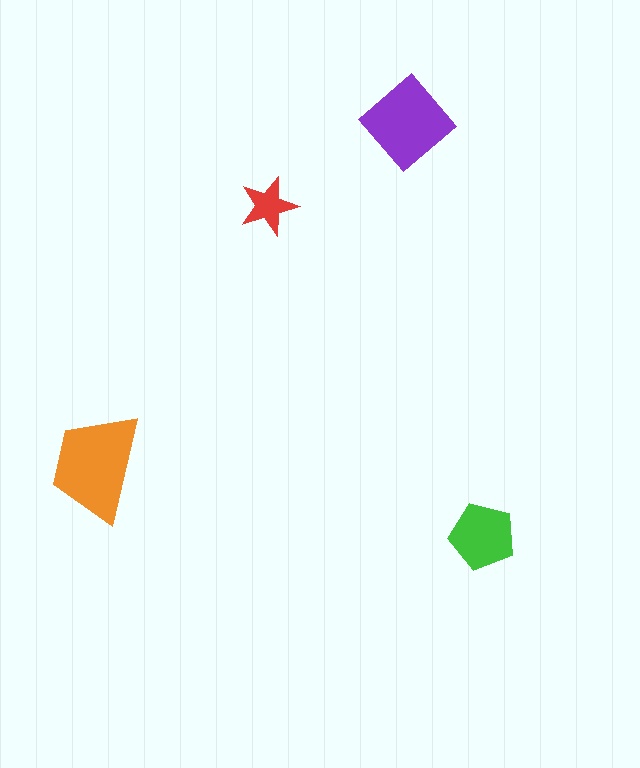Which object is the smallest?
The red star.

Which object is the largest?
The orange trapezoid.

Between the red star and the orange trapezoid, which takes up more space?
The orange trapezoid.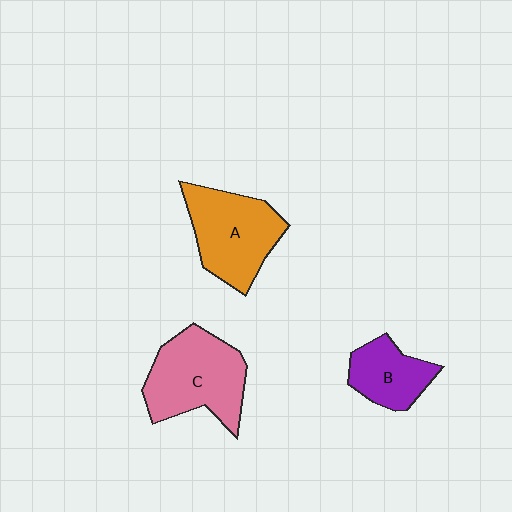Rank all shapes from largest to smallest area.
From largest to smallest: C (pink), A (orange), B (purple).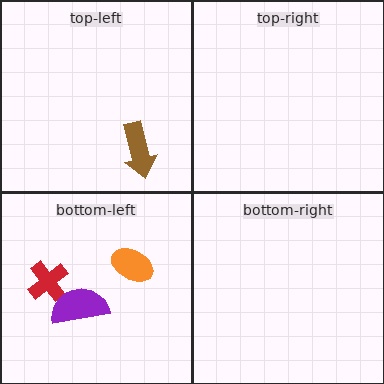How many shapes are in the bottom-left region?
3.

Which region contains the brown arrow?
The top-left region.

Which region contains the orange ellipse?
The bottom-left region.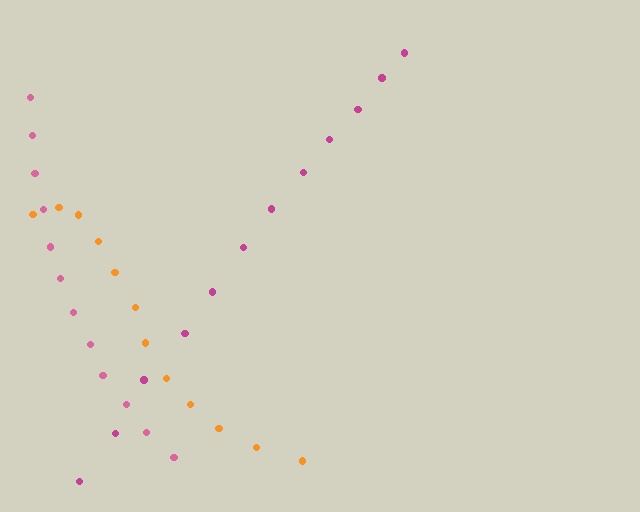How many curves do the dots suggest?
There are 3 distinct paths.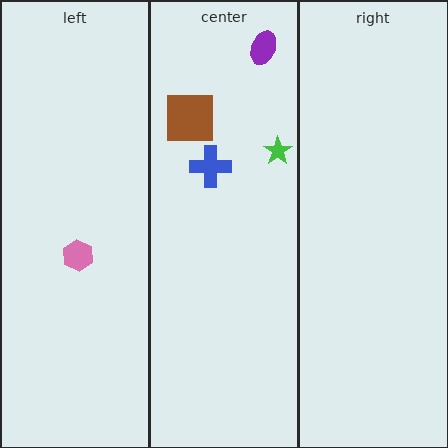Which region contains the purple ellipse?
The center region.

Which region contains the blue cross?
The center region.